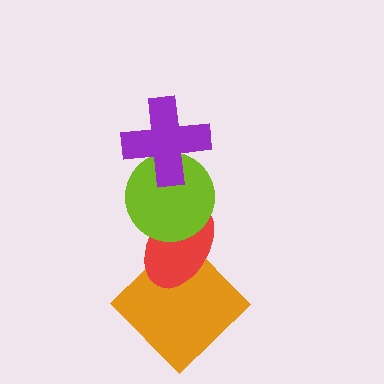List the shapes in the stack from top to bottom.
From top to bottom: the purple cross, the lime circle, the red ellipse, the orange diamond.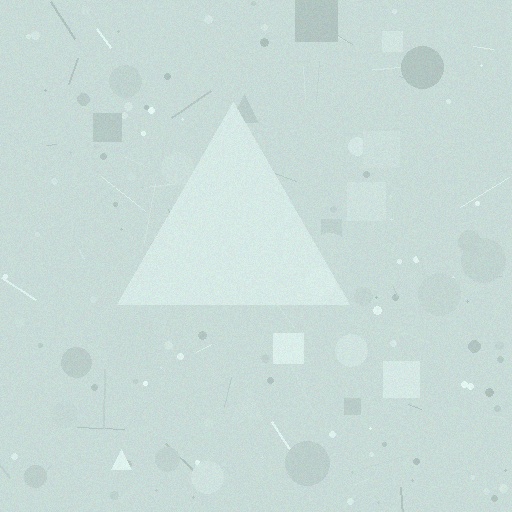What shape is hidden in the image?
A triangle is hidden in the image.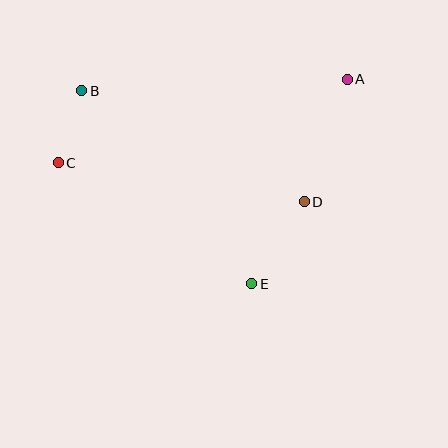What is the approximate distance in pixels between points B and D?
The distance between B and D is approximately 249 pixels.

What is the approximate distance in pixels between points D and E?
The distance between D and E is approximately 97 pixels.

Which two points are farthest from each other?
Points A and C are farthest from each other.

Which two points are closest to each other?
Points B and C are closest to each other.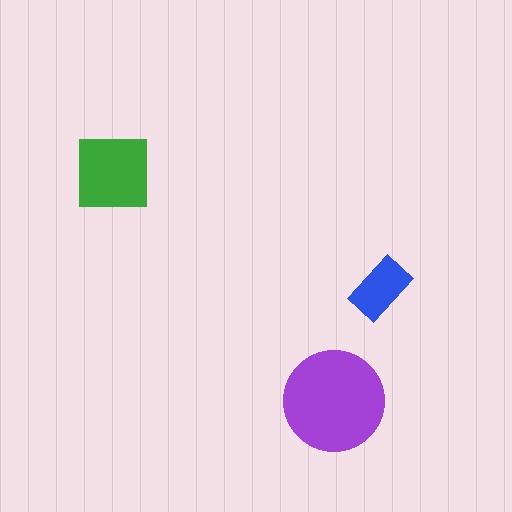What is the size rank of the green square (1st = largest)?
2nd.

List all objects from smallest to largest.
The blue rectangle, the green square, the purple circle.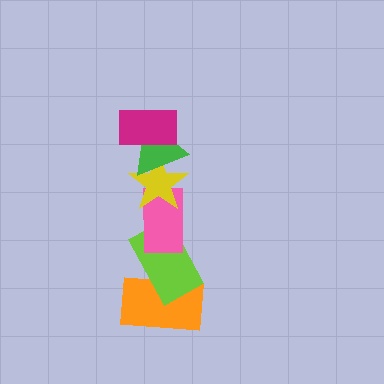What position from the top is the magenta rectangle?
The magenta rectangle is 1st from the top.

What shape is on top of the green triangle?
The magenta rectangle is on top of the green triangle.